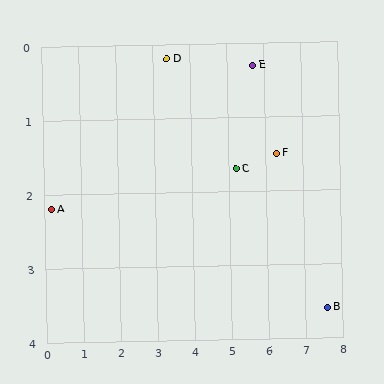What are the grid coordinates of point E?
Point E is at approximately (5.7, 0.3).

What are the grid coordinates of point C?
Point C is at approximately (5.2, 1.7).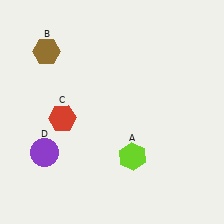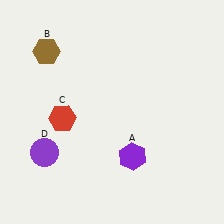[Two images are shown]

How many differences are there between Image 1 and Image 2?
There is 1 difference between the two images.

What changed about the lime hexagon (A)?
In Image 1, A is lime. In Image 2, it changed to purple.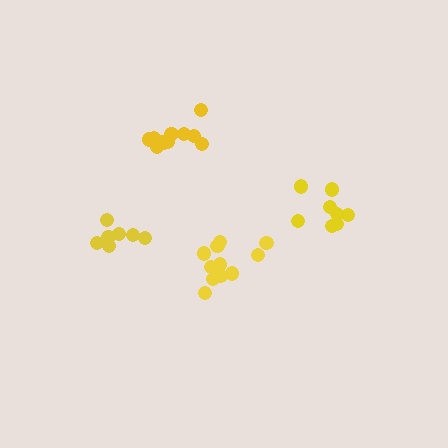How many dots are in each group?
Group 1: 11 dots, Group 2: 7 dots, Group 3: 11 dots, Group 4: 8 dots (37 total).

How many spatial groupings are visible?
There are 4 spatial groupings.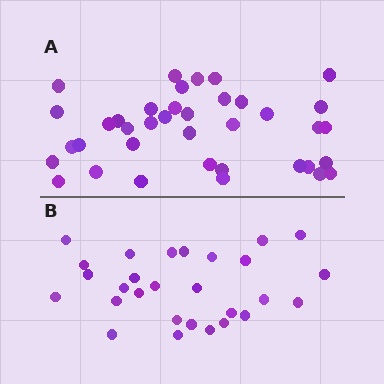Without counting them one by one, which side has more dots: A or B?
Region A (the top region) has more dots.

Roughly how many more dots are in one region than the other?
Region A has roughly 10 or so more dots than region B.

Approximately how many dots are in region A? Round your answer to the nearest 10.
About 40 dots. (The exact count is 38, which rounds to 40.)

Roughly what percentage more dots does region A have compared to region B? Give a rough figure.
About 35% more.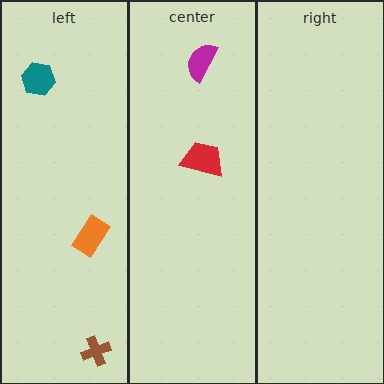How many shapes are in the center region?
2.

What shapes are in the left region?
The teal hexagon, the brown cross, the orange rectangle.